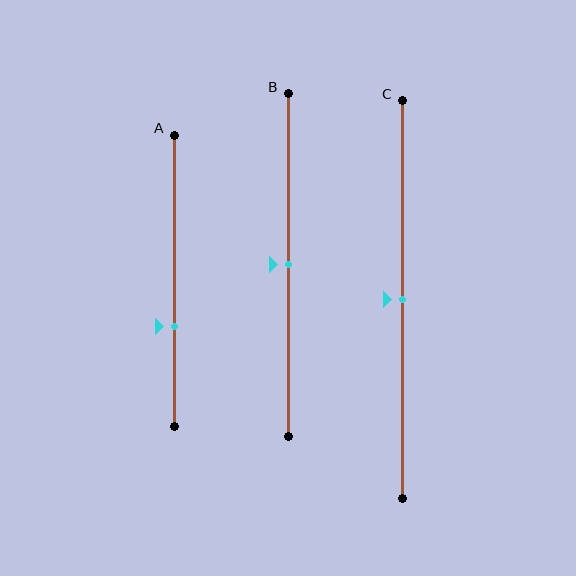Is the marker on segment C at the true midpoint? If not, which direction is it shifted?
Yes, the marker on segment C is at the true midpoint.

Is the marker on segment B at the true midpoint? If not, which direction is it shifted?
Yes, the marker on segment B is at the true midpoint.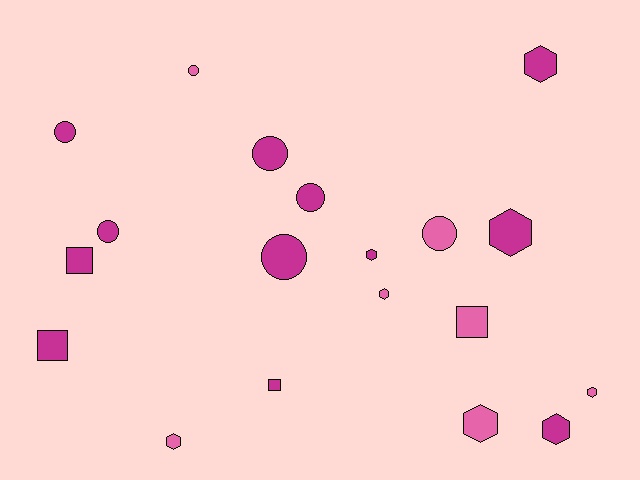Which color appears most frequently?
Magenta, with 12 objects.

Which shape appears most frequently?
Hexagon, with 8 objects.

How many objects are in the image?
There are 19 objects.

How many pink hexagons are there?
There are 4 pink hexagons.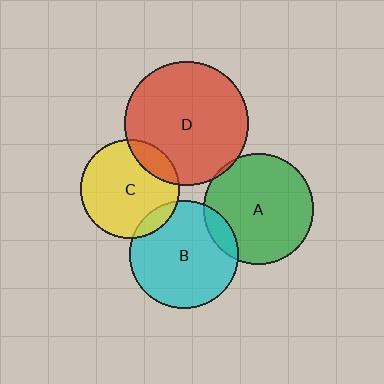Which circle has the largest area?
Circle D (red).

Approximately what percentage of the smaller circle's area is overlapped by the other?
Approximately 10%.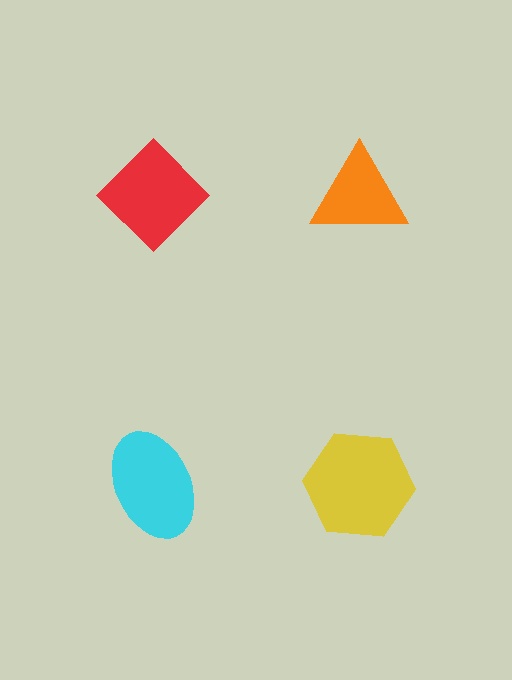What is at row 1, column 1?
A red diamond.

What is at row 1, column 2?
An orange triangle.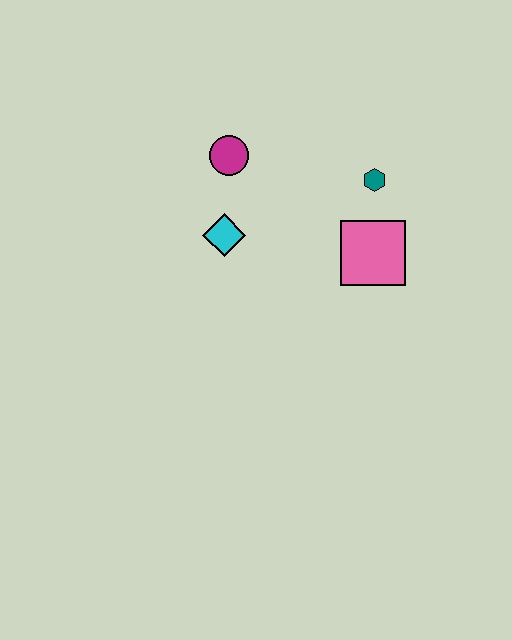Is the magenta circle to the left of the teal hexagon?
Yes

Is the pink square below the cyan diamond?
Yes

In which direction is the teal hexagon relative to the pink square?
The teal hexagon is above the pink square.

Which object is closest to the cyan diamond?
The magenta circle is closest to the cyan diamond.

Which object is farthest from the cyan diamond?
The teal hexagon is farthest from the cyan diamond.